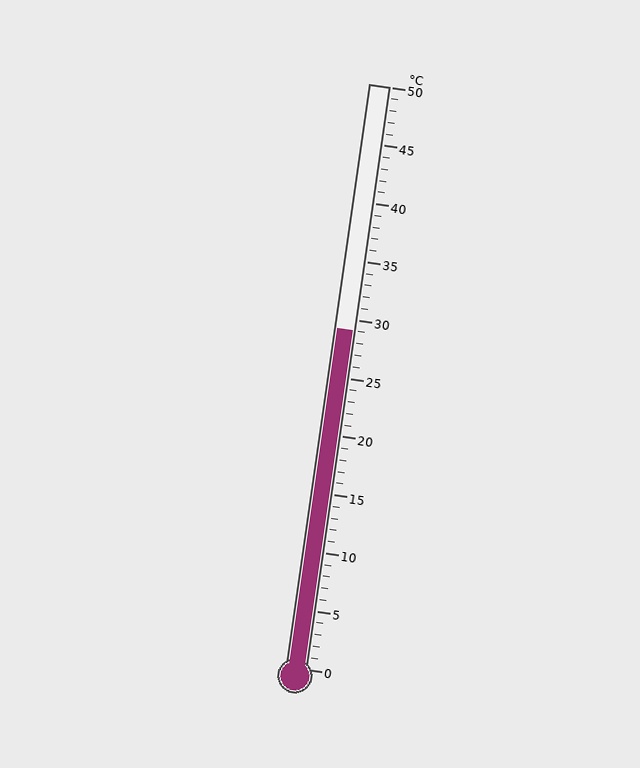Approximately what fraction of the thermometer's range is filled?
The thermometer is filled to approximately 60% of its range.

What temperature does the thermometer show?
The thermometer shows approximately 29°C.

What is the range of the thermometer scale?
The thermometer scale ranges from 0°C to 50°C.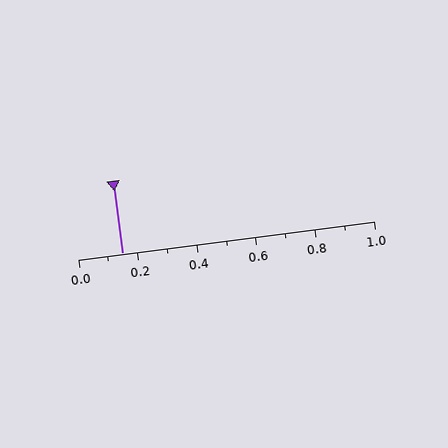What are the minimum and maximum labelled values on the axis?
The axis runs from 0.0 to 1.0.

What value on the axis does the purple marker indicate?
The marker indicates approximately 0.15.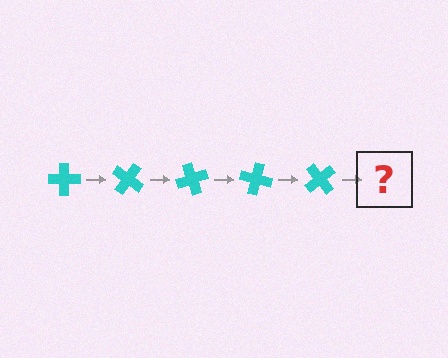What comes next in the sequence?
The next element should be a cyan cross rotated 175 degrees.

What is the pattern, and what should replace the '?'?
The pattern is that the cross rotates 35 degrees each step. The '?' should be a cyan cross rotated 175 degrees.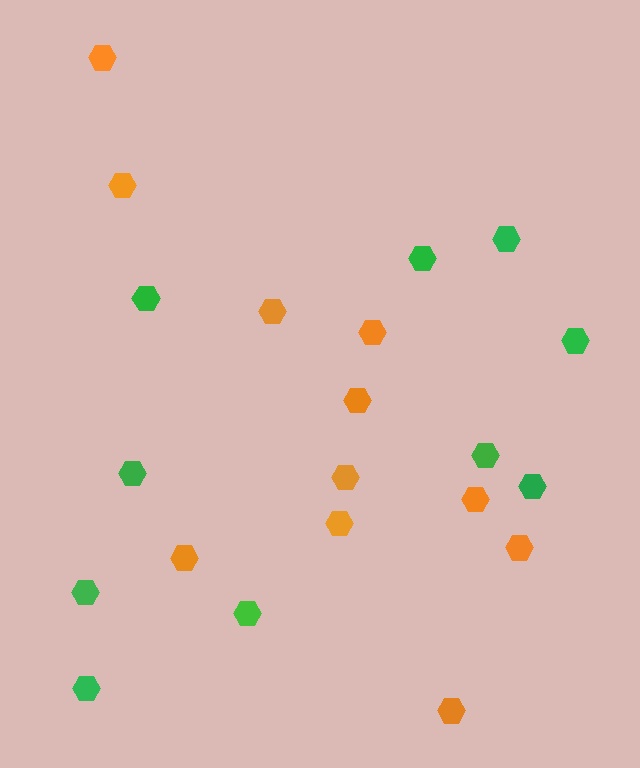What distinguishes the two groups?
There are 2 groups: one group of green hexagons (10) and one group of orange hexagons (11).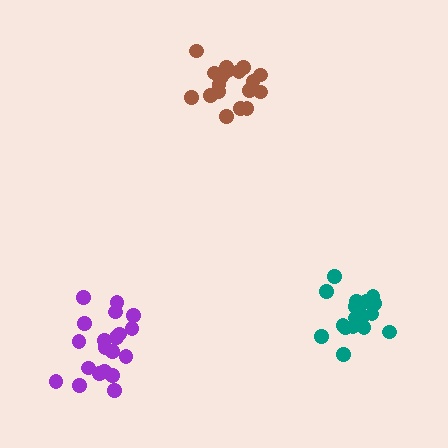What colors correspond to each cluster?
The clusters are colored: teal, brown, purple.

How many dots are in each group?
Group 1: 18 dots, Group 2: 18 dots, Group 3: 20 dots (56 total).